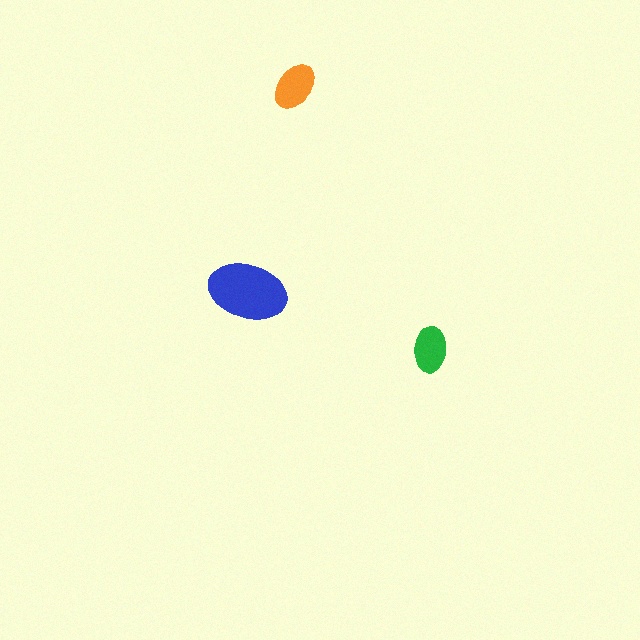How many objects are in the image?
There are 3 objects in the image.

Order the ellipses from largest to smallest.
the blue one, the orange one, the green one.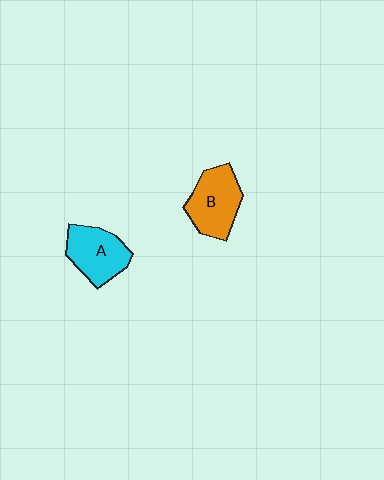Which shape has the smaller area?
Shape A (cyan).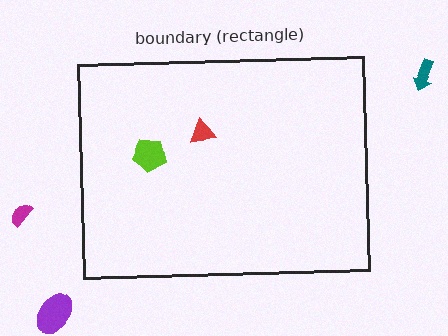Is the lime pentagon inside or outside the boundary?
Inside.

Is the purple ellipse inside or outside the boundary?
Outside.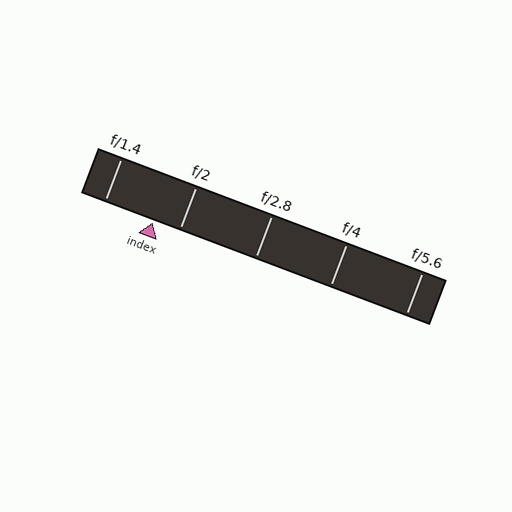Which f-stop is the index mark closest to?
The index mark is closest to f/2.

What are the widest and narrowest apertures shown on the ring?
The widest aperture shown is f/1.4 and the narrowest is f/5.6.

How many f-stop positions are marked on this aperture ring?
There are 5 f-stop positions marked.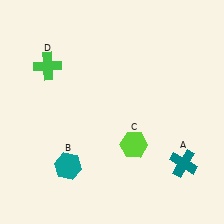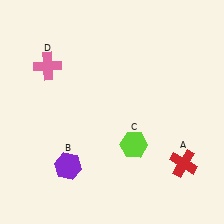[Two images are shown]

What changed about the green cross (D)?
In Image 1, D is green. In Image 2, it changed to pink.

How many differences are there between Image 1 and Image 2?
There are 3 differences between the two images.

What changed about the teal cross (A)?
In Image 1, A is teal. In Image 2, it changed to red.